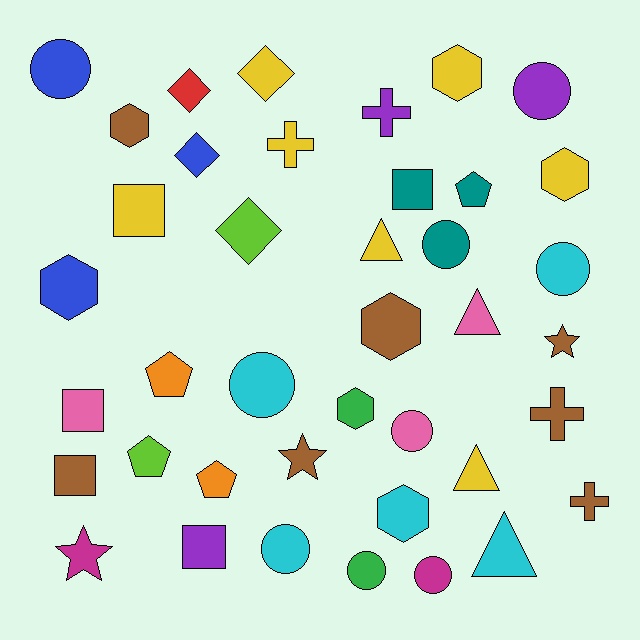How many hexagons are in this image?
There are 7 hexagons.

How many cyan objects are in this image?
There are 5 cyan objects.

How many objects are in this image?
There are 40 objects.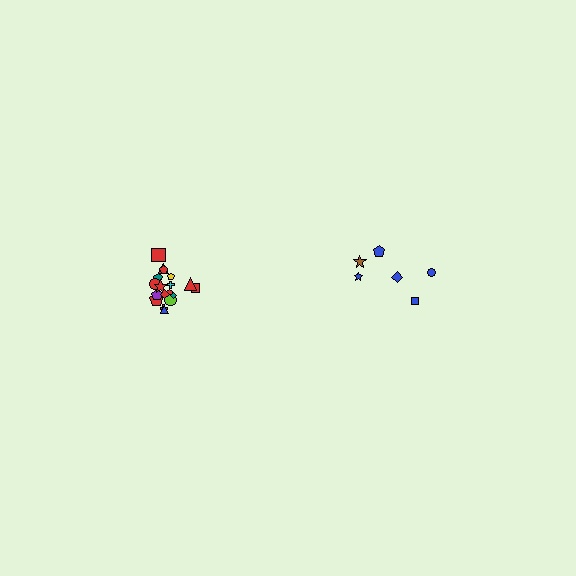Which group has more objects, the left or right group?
The left group.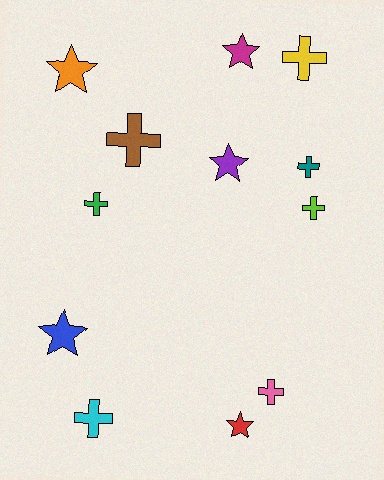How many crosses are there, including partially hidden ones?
There are 7 crosses.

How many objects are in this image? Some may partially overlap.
There are 12 objects.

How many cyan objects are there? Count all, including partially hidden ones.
There is 1 cyan object.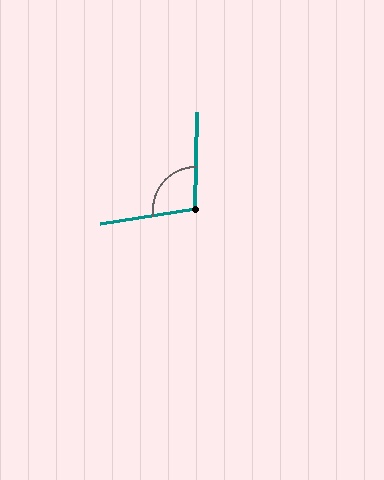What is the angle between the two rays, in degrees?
Approximately 100 degrees.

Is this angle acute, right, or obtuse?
It is obtuse.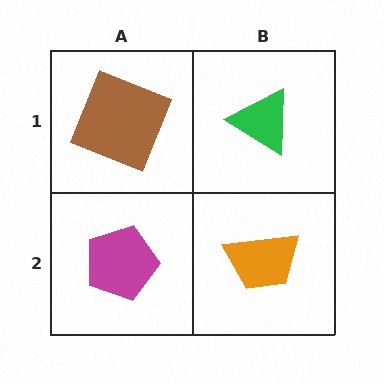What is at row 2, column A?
A magenta pentagon.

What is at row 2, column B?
An orange trapezoid.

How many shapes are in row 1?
2 shapes.